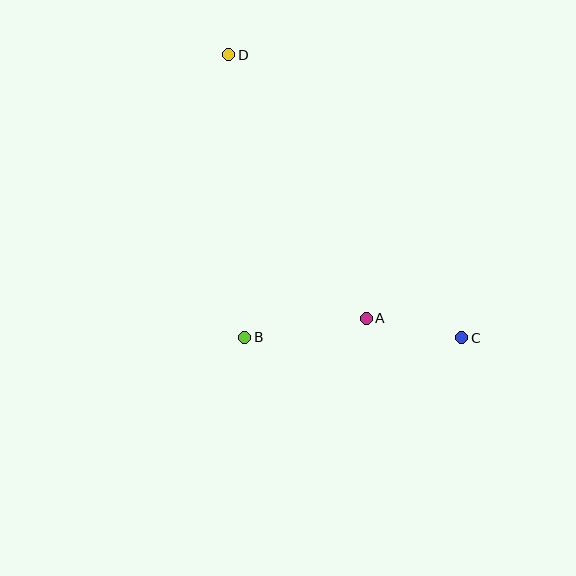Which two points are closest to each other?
Points A and C are closest to each other.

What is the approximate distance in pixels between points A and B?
The distance between A and B is approximately 123 pixels.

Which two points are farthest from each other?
Points C and D are farthest from each other.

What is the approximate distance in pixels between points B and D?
The distance between B and D is approximately 283 pixels.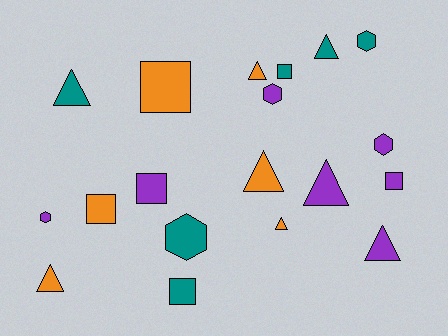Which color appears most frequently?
Purple, with 7 objects.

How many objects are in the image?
There are 19 objects.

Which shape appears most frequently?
Triangle, with 8 objects.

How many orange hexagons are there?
There are no orange hexagons.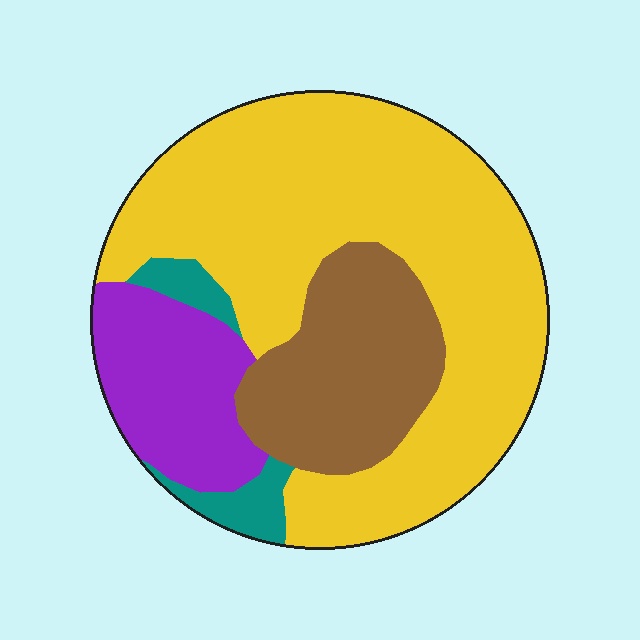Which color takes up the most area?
Yellow, at roughly 60%.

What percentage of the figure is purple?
Purple covers around 15% of the figure.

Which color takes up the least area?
Teal, at roughly 5%.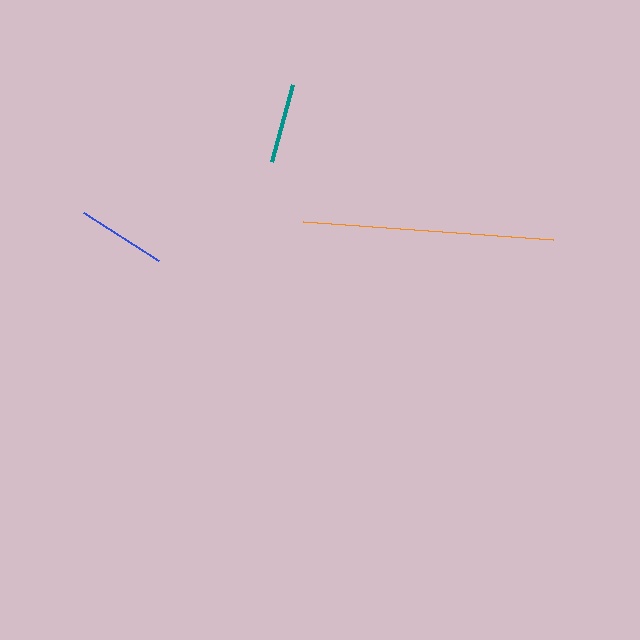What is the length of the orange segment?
The orange segment is approximately 251 pixels long.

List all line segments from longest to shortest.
From longest to shortest: orange, blue, teal.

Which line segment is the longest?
The orange line is the longest at approximately 251 pixels.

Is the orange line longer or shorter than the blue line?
The orange line is longer than the blue line.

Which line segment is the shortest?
The teal line is the shortest at approximately 80 pixels.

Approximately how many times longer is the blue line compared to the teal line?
The blue line is approximately 1.1 times the length of the teal line.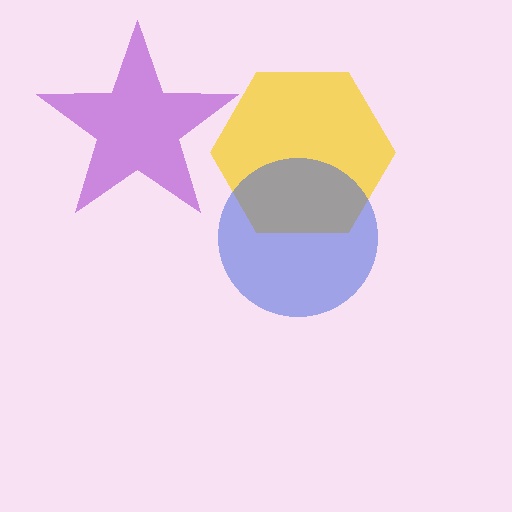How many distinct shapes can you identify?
There are 3 distinct shapes: a purple star, a yellow hexagon, a blue circle.